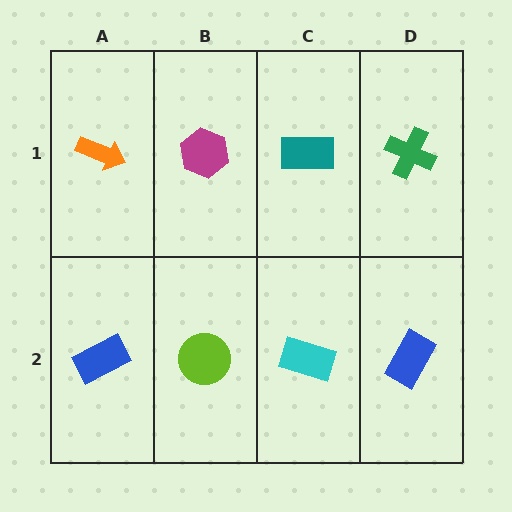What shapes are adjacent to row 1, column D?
A blue rectangle (row 2, column D), a teal rectangle (row 1, column C).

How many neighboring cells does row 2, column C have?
3.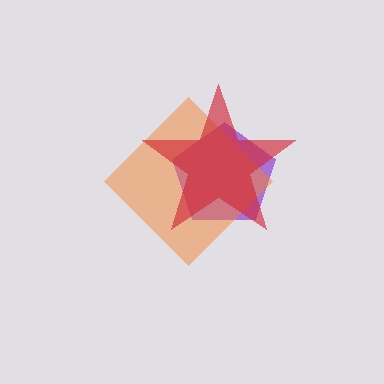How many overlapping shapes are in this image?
There are 3 overlapping shapes in the image.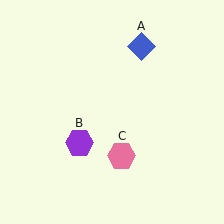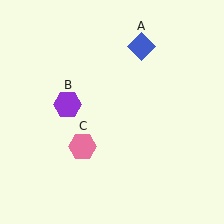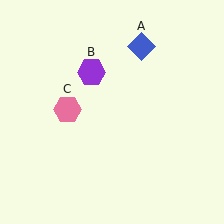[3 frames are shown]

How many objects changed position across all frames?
2 objects changed position: purple hexagon (object B), pink hexagon (object C).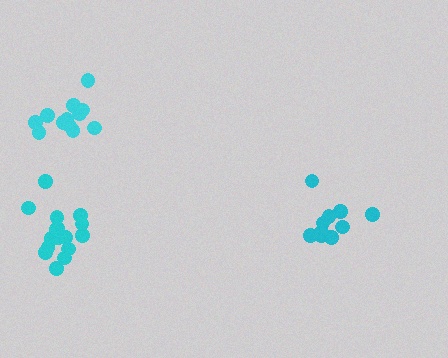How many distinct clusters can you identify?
There are 3 distinct clusters.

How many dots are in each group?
Group 1: 16 dots, Group 2: 10 dots, Group 3: 13 dots (39 total).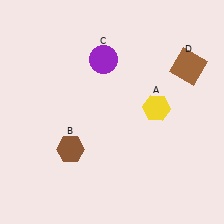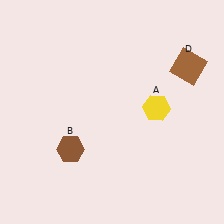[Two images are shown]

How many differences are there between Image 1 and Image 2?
There is 1 difference between the two images.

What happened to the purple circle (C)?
The purple circle (C) was removed in Image 2. It was in the top-left area of Image 1.